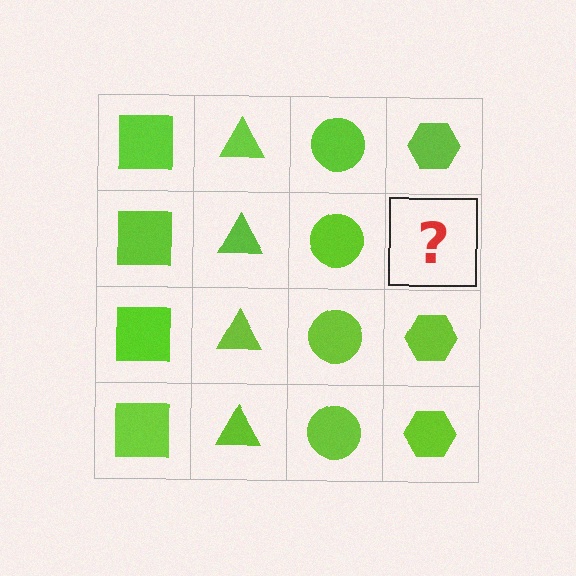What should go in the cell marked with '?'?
The missing cell should contain a lime hexagon.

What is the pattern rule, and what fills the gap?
The rule is that each column has a consistent shape. The gap should be filled with a lime hexagon.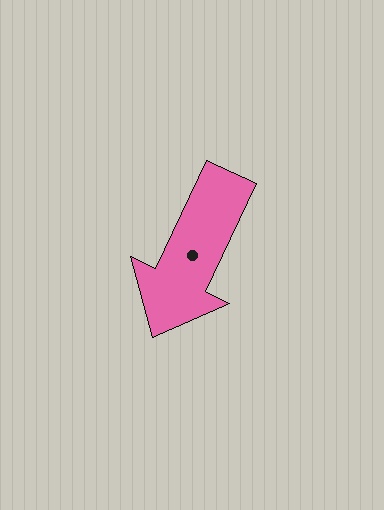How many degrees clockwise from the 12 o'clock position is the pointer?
Approximately 205 degrees.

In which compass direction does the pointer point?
Southwest.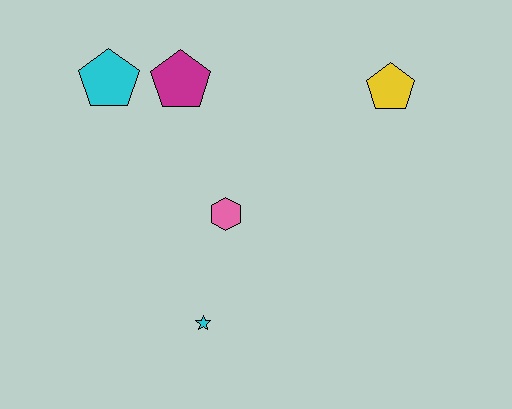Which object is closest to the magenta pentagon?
The cyan pentagon is closest to the magenta pentagon.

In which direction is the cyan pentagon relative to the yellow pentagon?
The cyan pentagon is to the left of the yellow pentagon.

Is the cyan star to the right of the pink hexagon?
No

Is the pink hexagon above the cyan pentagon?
No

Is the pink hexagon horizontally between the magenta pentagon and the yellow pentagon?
Yes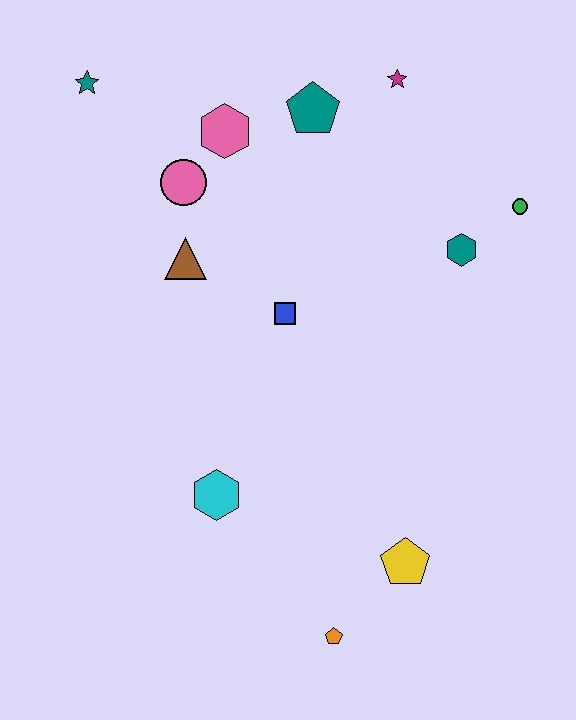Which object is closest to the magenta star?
The teal pentagon is closest to the magenta star.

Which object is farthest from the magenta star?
The orange pentagon is farthest from the magenta star.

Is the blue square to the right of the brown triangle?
Yes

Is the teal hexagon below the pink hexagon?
Yes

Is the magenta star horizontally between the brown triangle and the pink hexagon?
No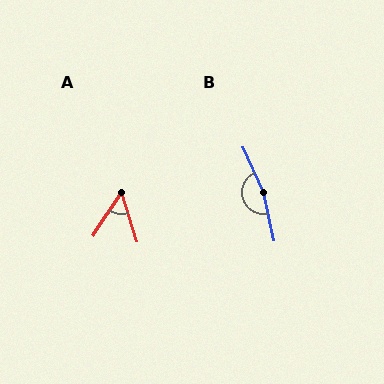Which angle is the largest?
B, at approximately 168 degrees.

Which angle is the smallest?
A, at approximately 50 degrees.